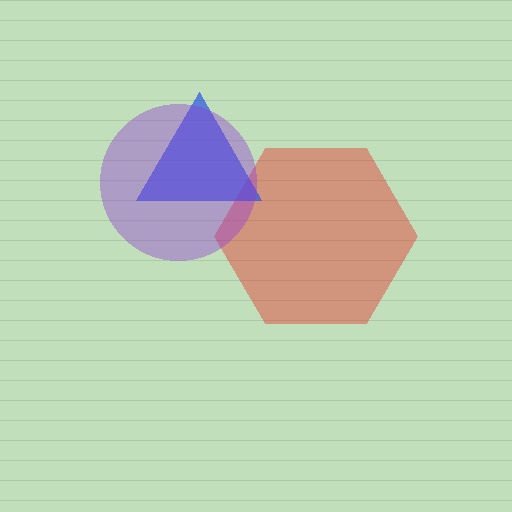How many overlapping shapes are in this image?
There are 3 overlapping shapes in the image.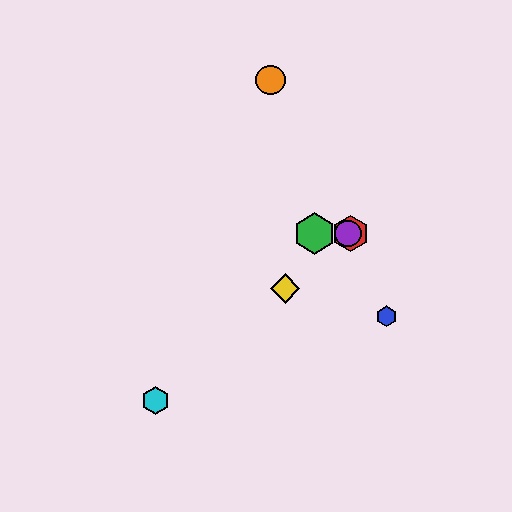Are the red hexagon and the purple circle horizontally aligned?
Yes, both are at y≈234.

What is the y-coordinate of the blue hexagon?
The blue hexagon is at y≈316.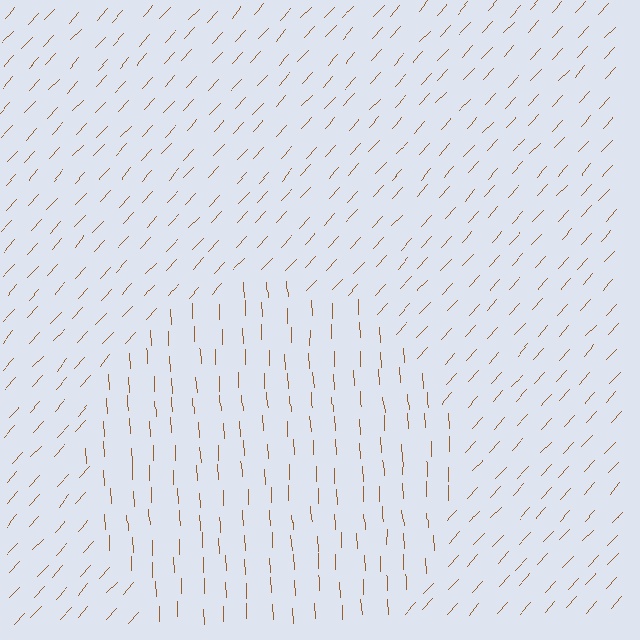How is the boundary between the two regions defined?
The boundary is defined purely by a change in line orientation (approximately 45 degrees difference). All lines are the same color and thickness.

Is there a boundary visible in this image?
Yes, there is a texture boundary formed by a change in line orientation.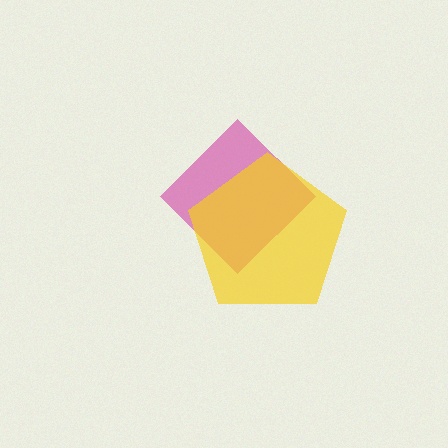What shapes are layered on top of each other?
The layered shapes are: a magenta diamond, a yellow pentagon.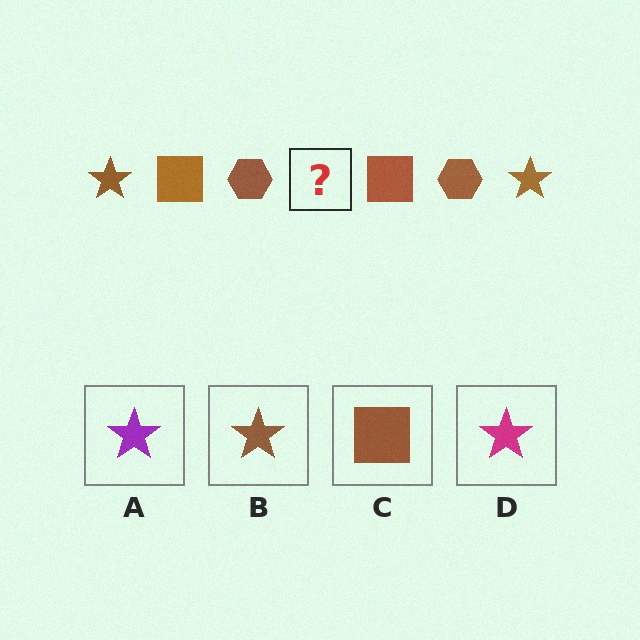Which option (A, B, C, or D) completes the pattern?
B.